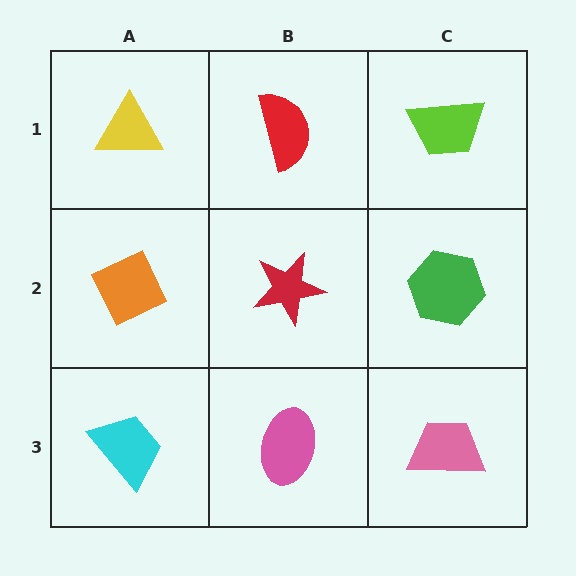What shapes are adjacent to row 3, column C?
A green hexagon (row 2, column C), a pink ellipse (row 3, column B).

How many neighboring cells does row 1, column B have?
3.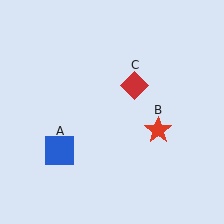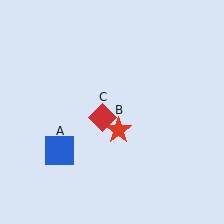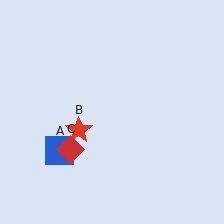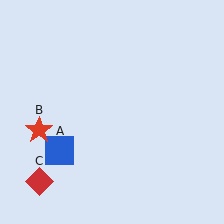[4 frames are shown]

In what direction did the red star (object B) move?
The red star (object B) moved left.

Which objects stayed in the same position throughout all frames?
Blue square (object A) remained stationary.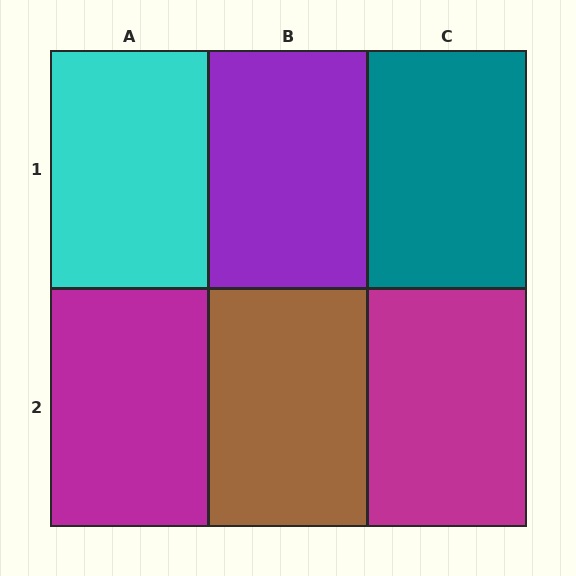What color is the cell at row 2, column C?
Magenta.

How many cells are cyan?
1 cell is cyan.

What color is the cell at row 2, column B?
Brown.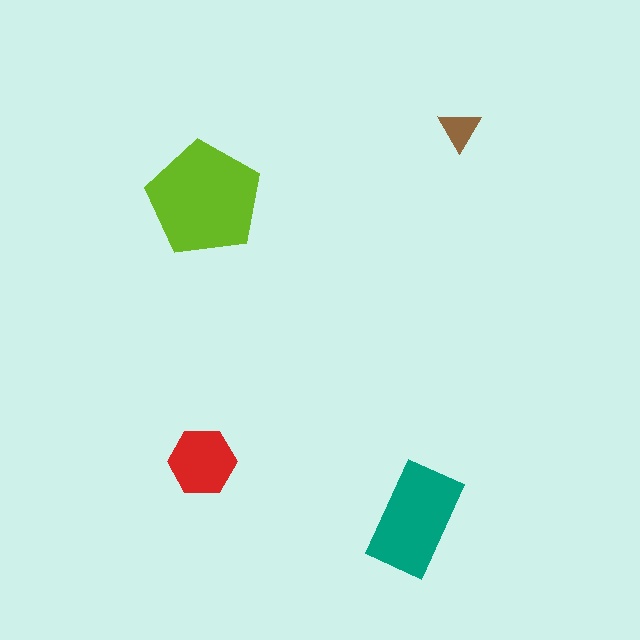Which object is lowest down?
The teal rectangle is bottommost.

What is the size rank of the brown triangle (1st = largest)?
4th.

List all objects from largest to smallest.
The lime pentagon, the teal rectangle, the red hexagon, the brown triangle.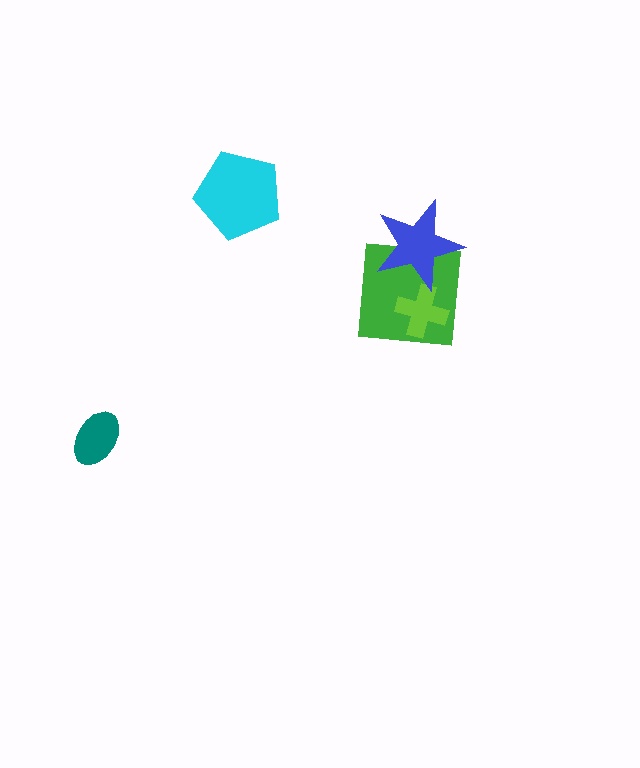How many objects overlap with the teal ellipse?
0 objects overlap with the teal ellipse.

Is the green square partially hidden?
Yes, it is partially covered by another shape.